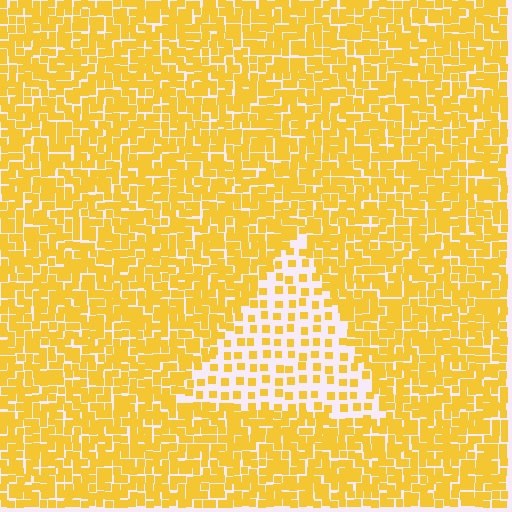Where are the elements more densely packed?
The elements are more densely packed outside the triangle boundary.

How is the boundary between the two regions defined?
The boundary is defined by a change in element density (approximately 2.6x ratio). All elements are the same color, size, and shape.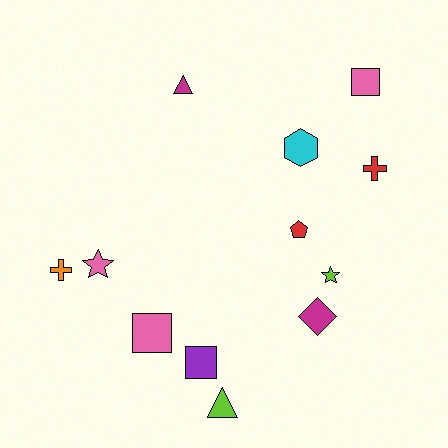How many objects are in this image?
There are 12 objects.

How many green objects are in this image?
There are no green objects.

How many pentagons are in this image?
There is 1 pentagon.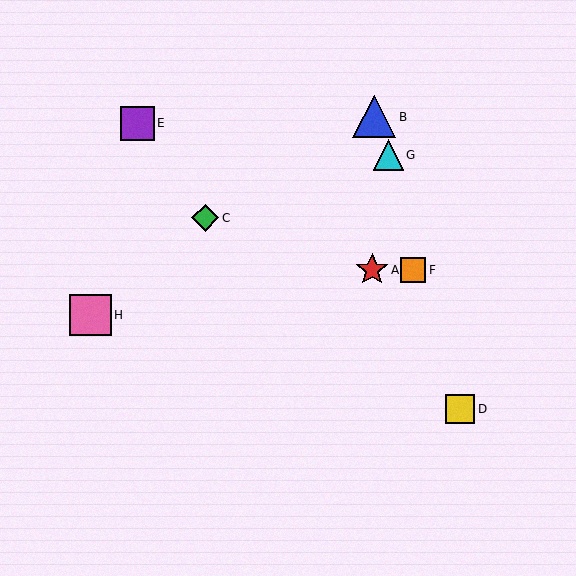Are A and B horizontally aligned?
No, A is at y≈270 and B is at y≈117.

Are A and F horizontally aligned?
Yes, both are at y≈270.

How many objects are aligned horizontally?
2 objects (A, F) are aligned horizontally.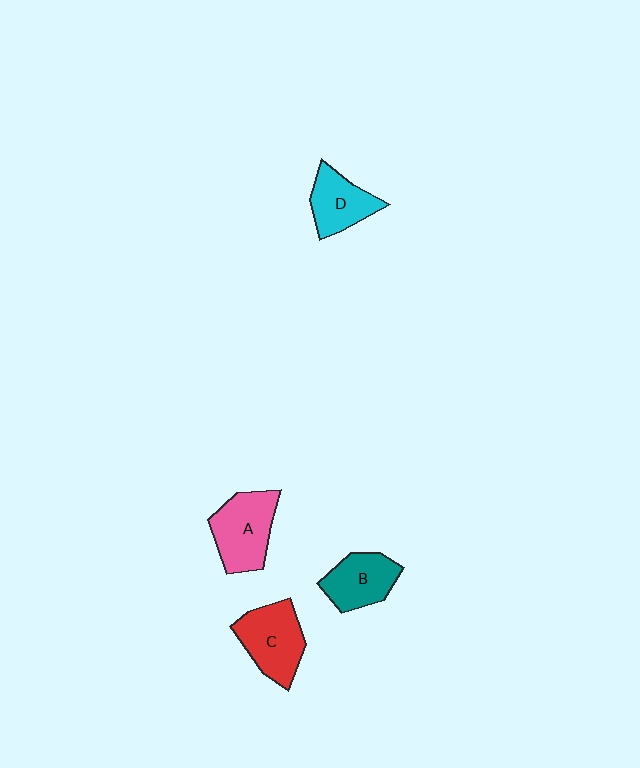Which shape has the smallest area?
Shape D (cyan).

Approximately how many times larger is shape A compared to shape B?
Approximately 1.2 times.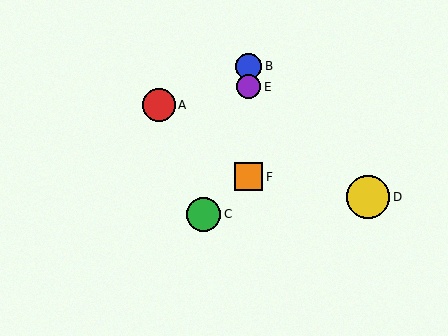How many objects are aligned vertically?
3 objects (B, E, F) are aligned vertically.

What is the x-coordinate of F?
Object F is at x≈249.